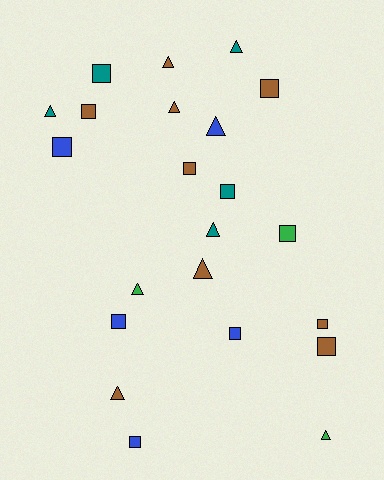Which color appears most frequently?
Brown, with 9 objects.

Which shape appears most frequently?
Square, with 12 objects.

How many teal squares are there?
There are 2 teal squares.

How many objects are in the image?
There are 22 objects.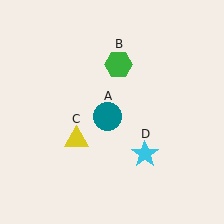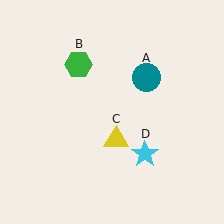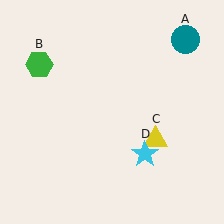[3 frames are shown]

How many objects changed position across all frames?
3 objects changed position: teal circle (object A), green hexagon (object B), yellow triangle (object C).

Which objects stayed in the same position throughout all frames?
Cyan star (object D) remained stationary.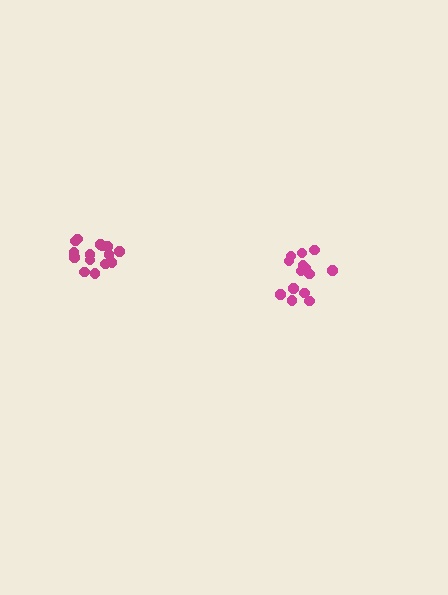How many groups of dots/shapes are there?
There are 2 groups.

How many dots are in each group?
Group 1: 15 dots, Group 2: 15 dots (30 total).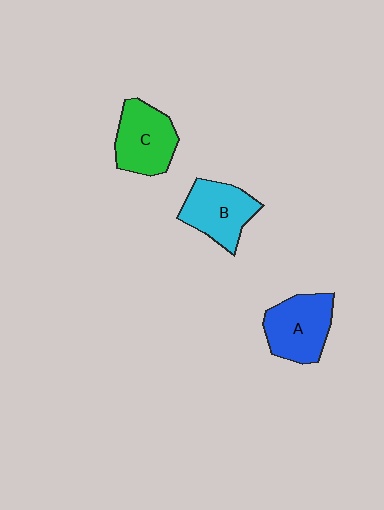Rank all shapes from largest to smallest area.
From largest to smallest: A (blue), C (green), B (cyan).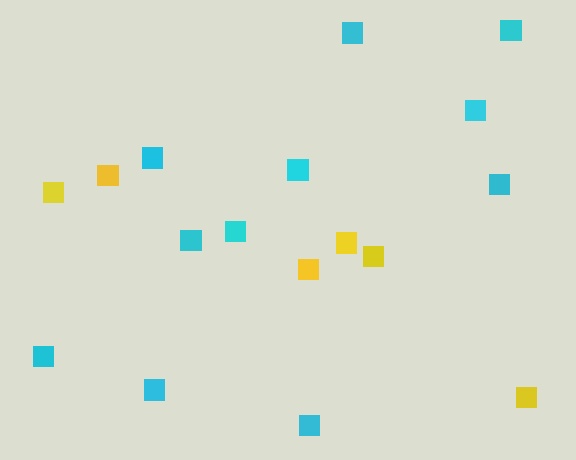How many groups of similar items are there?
There are 2 groups: one group of cyan squares (11) and one group of yellow squares (6).